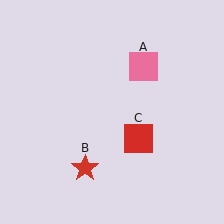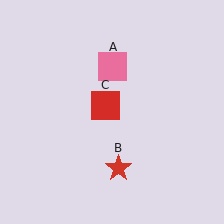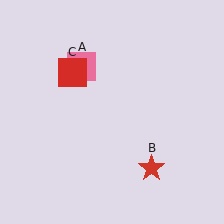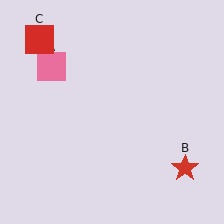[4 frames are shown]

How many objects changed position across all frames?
3 objects changed position: pink square (object A), red star (object B), red square (object C).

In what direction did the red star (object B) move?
The red star (object B) moved right.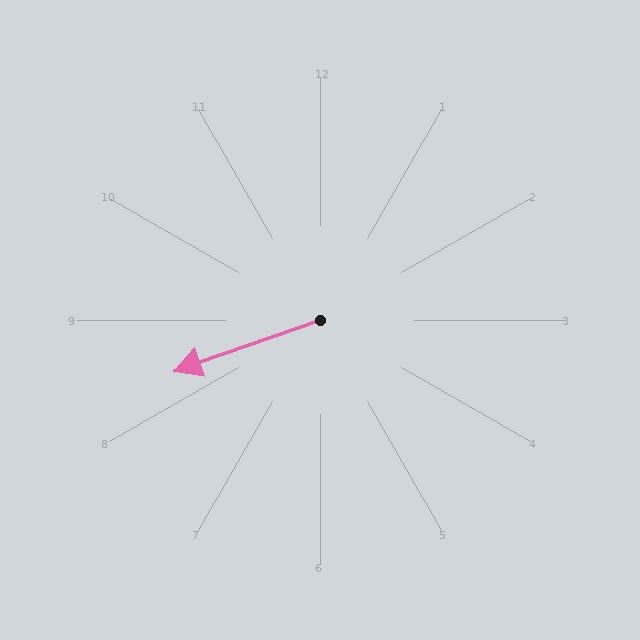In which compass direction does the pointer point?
West.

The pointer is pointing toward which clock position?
Roughly 8 o'clock.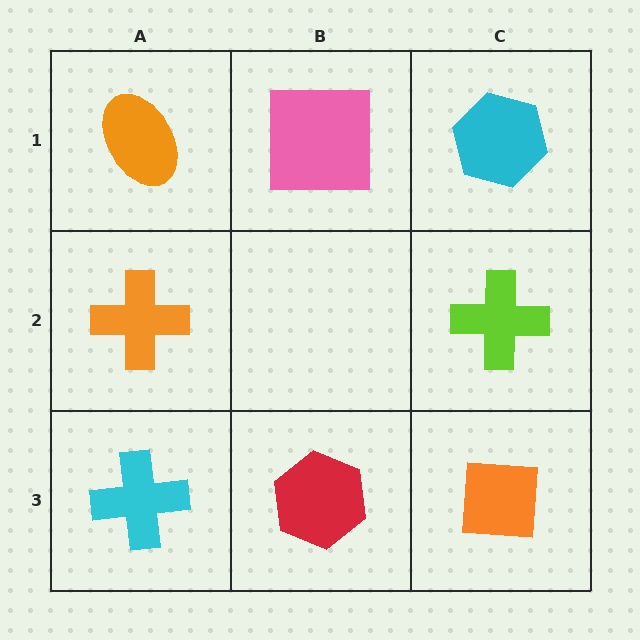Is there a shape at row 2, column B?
No, that cell is empty.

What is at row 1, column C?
A cyan hexagon.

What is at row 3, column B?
A red hexagon.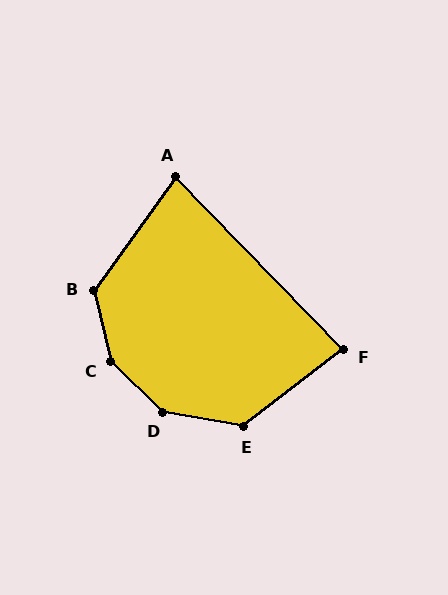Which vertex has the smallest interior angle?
A, at approximately 80 degrees.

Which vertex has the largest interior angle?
C, at approximately 147 degrees.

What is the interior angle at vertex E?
Approximately 133 degrees (obtuse).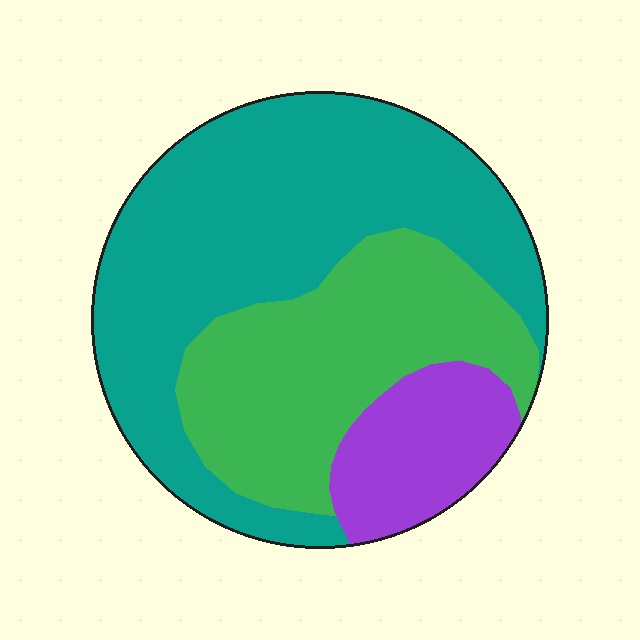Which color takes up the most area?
Teal, at roughly 55%.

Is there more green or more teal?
Teal.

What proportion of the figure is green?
Green takes up about one third (1/3) of the figure.